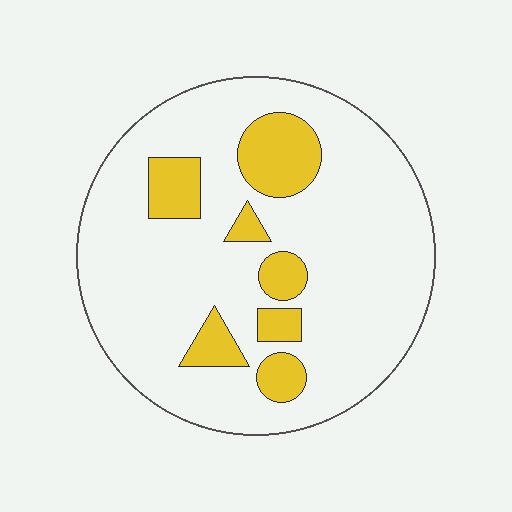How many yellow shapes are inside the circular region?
7.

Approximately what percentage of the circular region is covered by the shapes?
Approximately 20%.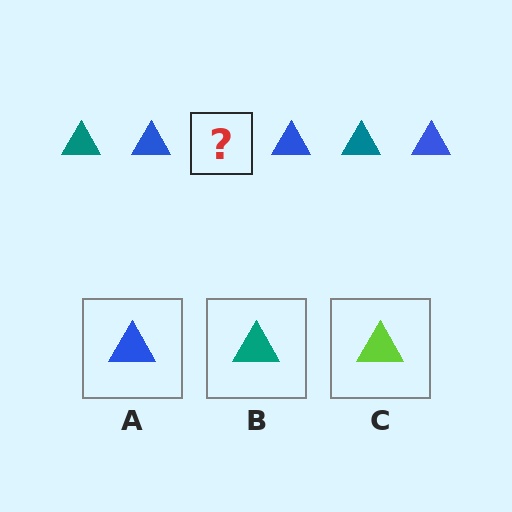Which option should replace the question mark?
Option B.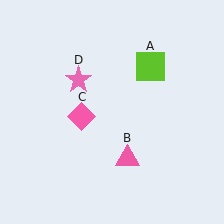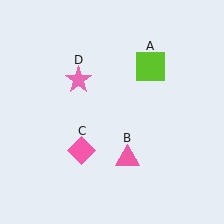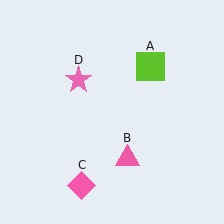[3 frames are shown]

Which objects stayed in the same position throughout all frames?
Lime square (object A) and pink triangle (object B) and pink star (object D) remained stationary.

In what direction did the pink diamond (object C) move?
The pink diamond (object C) moved down.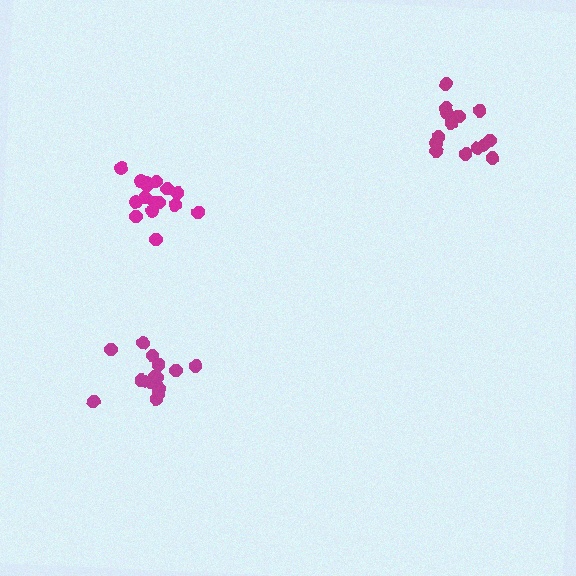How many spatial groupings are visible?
There are 3 spatial groupings.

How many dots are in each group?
Group 1: 16 dots, Group 2: 14 dots, Group 3: 15 dots (45 total).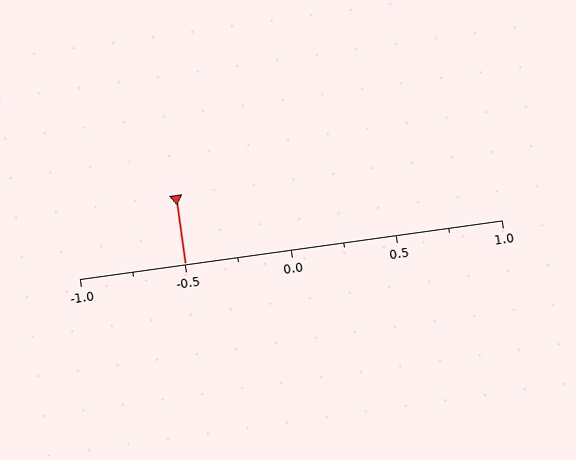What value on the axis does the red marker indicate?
The marker indicates approximately -0.5.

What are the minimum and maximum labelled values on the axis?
The axis runs from -1.0 to 1.0.